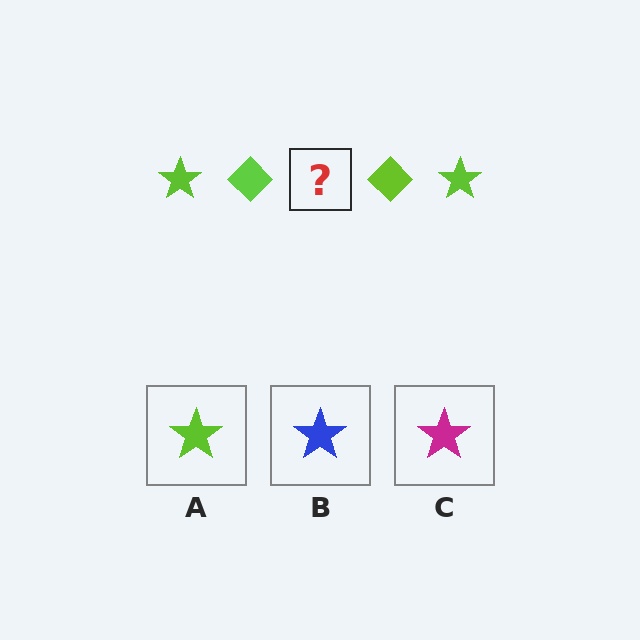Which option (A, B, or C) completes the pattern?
A.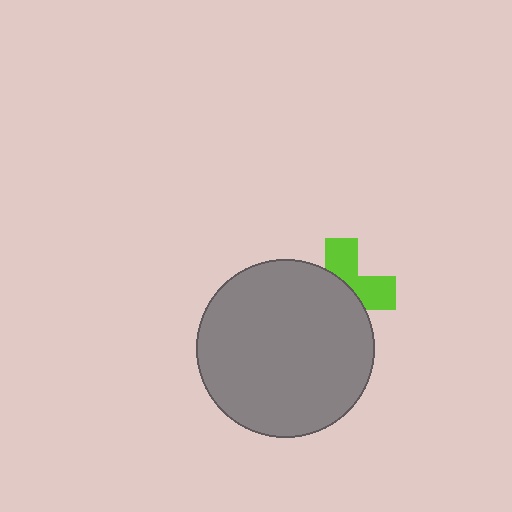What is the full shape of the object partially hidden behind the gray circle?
The partially hidden object is a lime cross.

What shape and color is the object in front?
The object in front is a gray circle.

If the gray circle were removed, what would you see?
You would see the complete lime cross.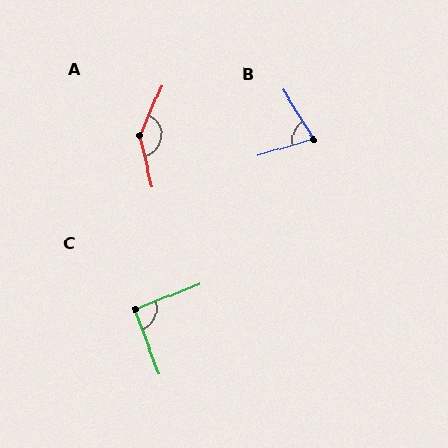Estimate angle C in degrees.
Approximately 91 degrees.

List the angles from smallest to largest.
B (75°), C (91°), A (143°).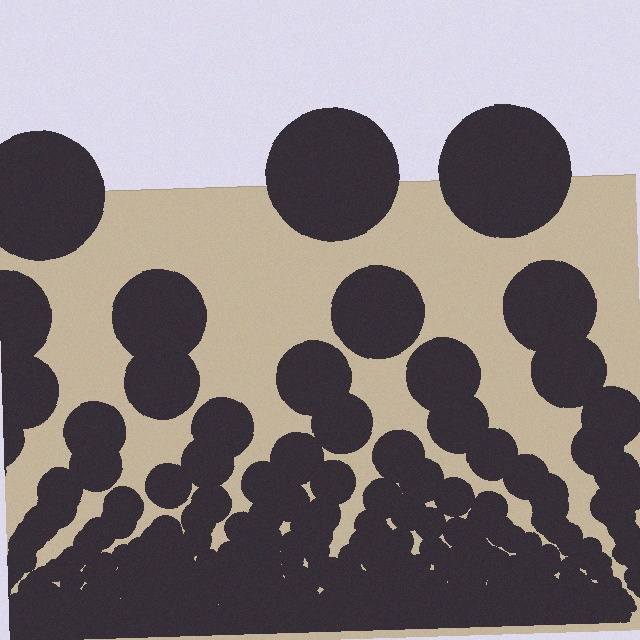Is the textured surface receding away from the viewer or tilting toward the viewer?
The surface appears to tilt toward the viewer. Texture elements get larger and sparser toward the top.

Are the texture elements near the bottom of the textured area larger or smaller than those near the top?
Smaller. The gradient is inverted — elements near the bottom are smaller and denser.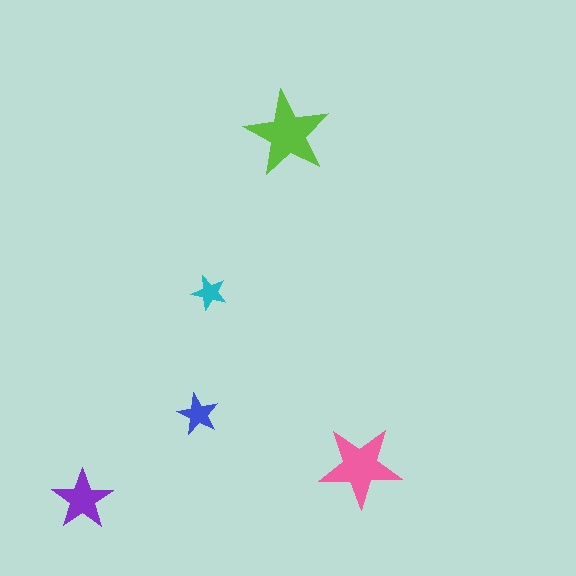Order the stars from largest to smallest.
the lime one, the pink one, the purple one, the blue one, the cyan one.